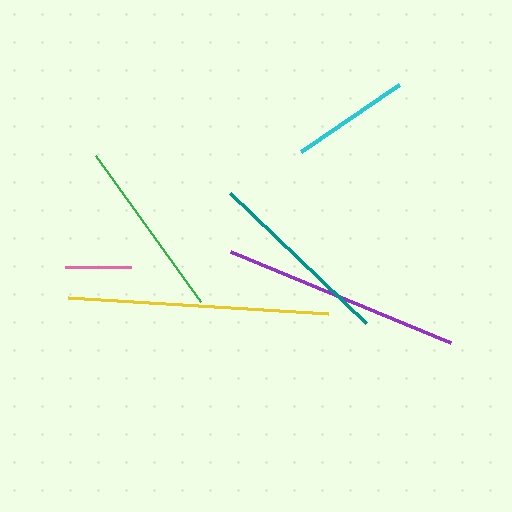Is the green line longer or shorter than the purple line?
The purple line is longer than the green line.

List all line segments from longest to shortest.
From longest to shortest: yellow, purple, teal, green, cyan, pink.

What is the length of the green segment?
The green segment is approximately 180 pixels long.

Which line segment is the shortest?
The pink line is the shortest at approximately 66 pixels.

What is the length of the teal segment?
The teal segment is approximately 188 pixels long.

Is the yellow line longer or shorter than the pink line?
The yellow line is longer than the pink line.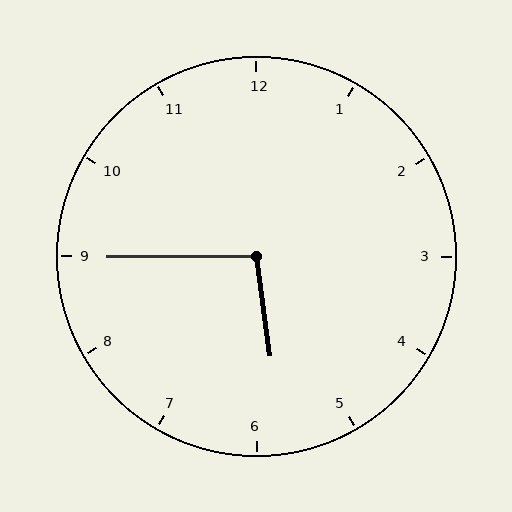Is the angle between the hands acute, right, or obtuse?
It is obtuse.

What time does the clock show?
5:45.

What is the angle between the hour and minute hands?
Approximately 98 degrees.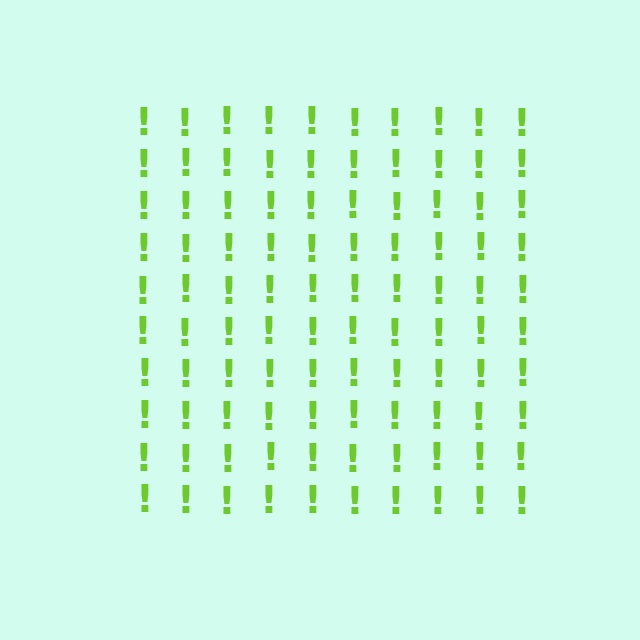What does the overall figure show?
The overall figure shows a square.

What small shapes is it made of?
It is made of small exclamation marks.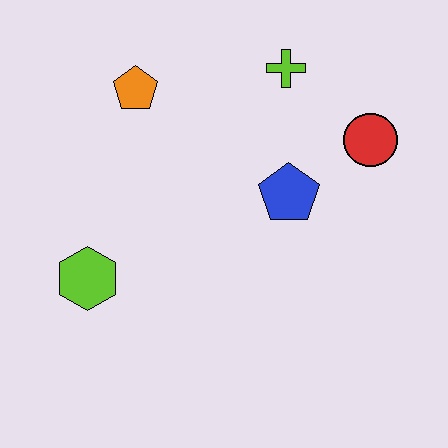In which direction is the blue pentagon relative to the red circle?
The blue pentagon is to the left of the red circle.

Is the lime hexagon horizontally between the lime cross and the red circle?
No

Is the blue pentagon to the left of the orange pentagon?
No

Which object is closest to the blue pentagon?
The red circle is closest to the blue pentagon.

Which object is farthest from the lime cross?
The lime hexagon is farthest from the lime cross.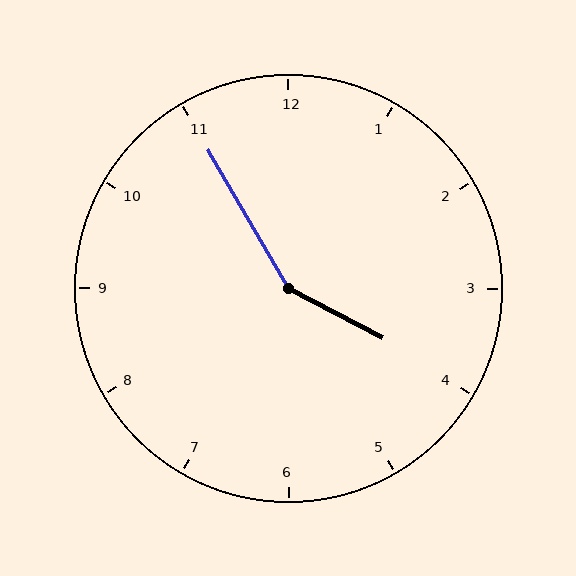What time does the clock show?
3:55.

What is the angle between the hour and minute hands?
Approximately 148 degrees.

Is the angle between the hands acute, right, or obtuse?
It is obtuse.